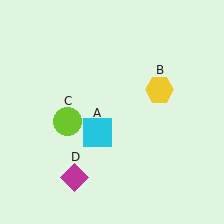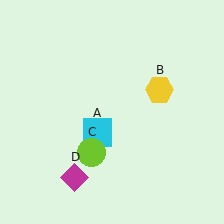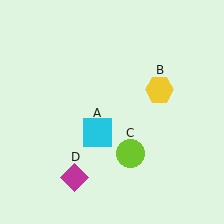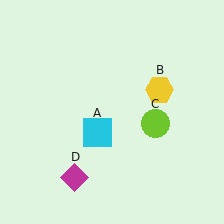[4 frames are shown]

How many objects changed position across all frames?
1 object changed position: lime circle (object C).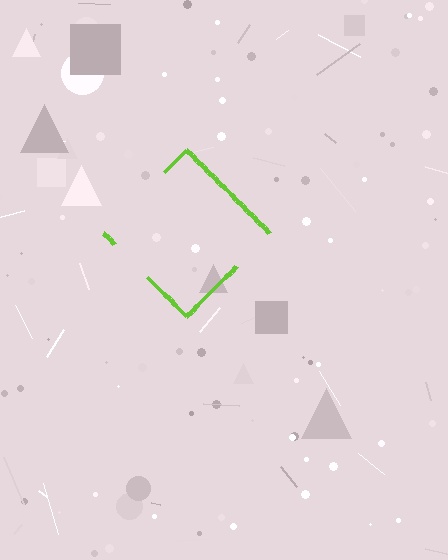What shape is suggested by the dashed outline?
The dashed outline suggests a diamond.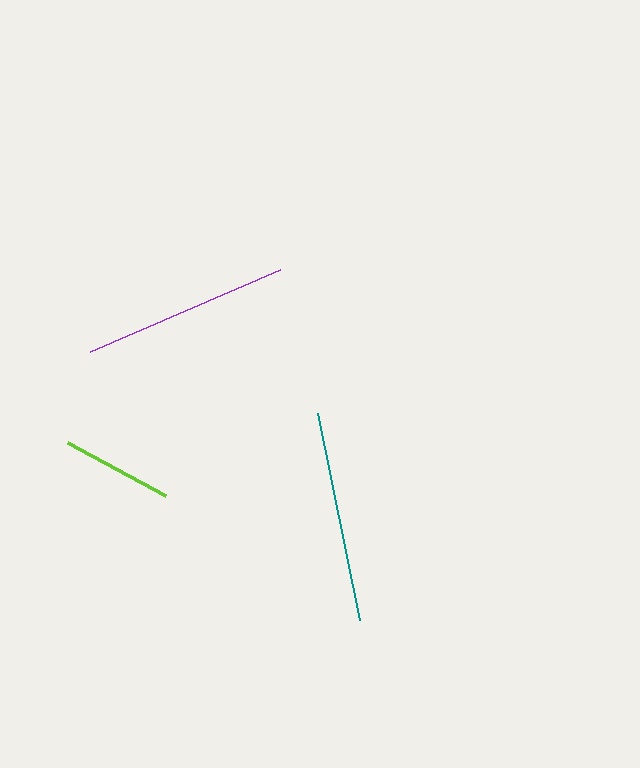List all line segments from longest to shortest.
From longest to shortest: teal, purple, lime.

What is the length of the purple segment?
The purple segment is approximately 207 pixels long.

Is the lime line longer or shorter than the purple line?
The purple line is longer than the lime line.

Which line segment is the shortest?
The lime line is the shortest at approximately 111 pixels.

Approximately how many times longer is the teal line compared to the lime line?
The teal line is approximately 1.9 times the length of the lime line.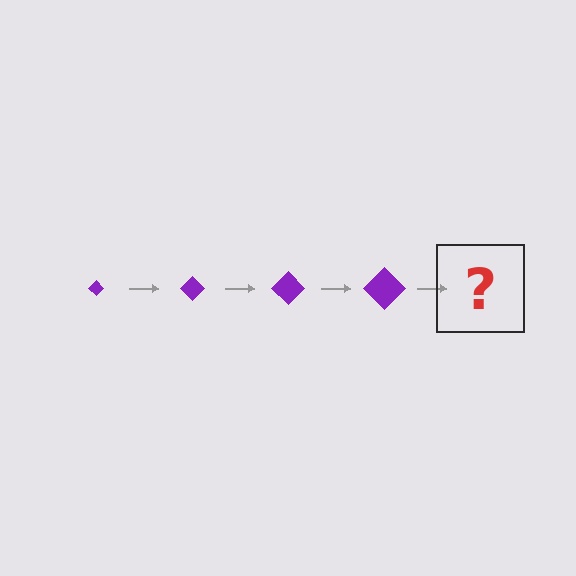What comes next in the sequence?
The next element should be a purple diamond, larger than the previous one.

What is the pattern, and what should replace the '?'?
The pattern is that the diamond gets progressively larger each step. The '?' should be a purple diamond, larger than the previous one.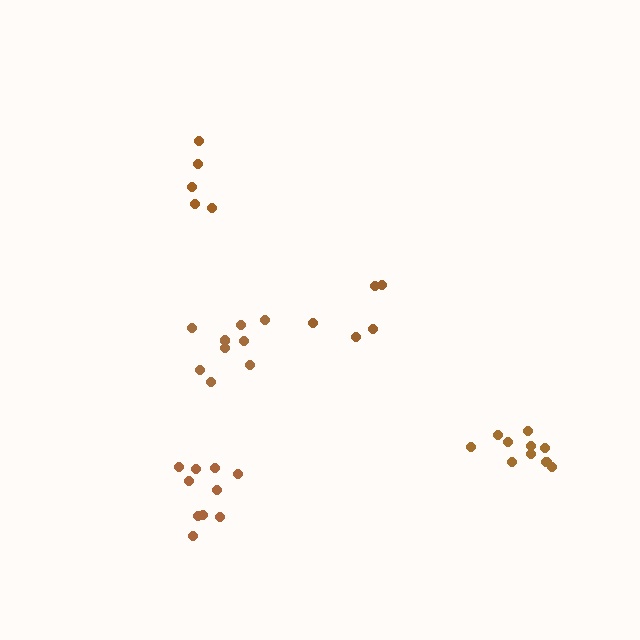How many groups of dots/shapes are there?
There are 5 groups.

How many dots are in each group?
Group 1: 10 dots, Group 2: 5 dots, Group 3: 5 dots, Group 4: 10 dots, Group 5: 9 dots (39 total).